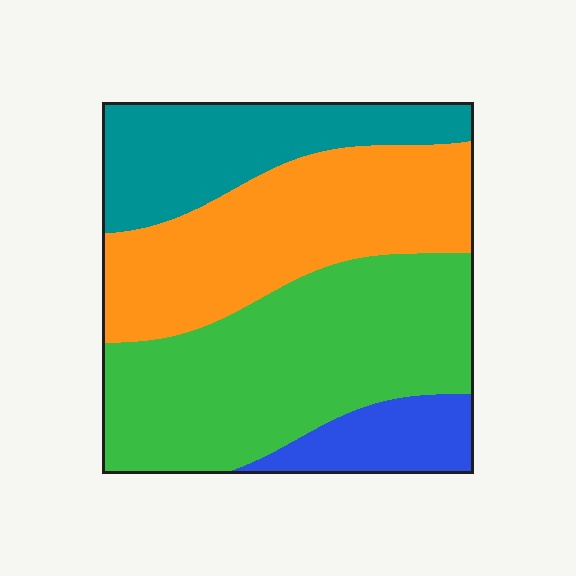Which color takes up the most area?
Green, at roughly 40%.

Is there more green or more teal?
Green.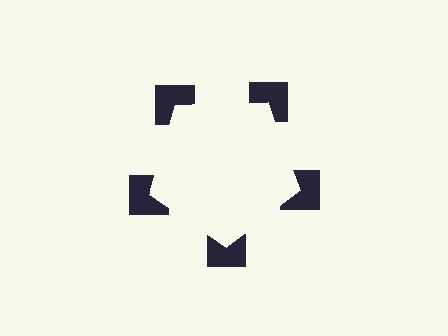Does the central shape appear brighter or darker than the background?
It typically appears slightly brighter than the background, even though no actual brightness change is drawn.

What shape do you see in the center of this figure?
An illusory pentagon — its edges are inferred from the aligned wedge cuts in the notched squares, not physically drawn.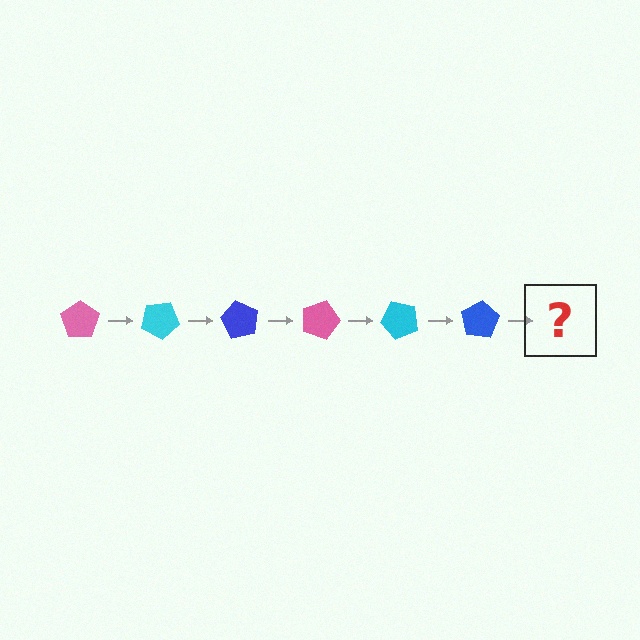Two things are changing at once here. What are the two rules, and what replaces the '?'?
The two rules are that it rotates 30 degrees each step and the color cycles through pink, cyan, and blue. The '?' should be a pink pentagon, rotated 180 degrees from the start.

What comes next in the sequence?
The next element should be a pink pentagon, rotated 180 degrees from the start.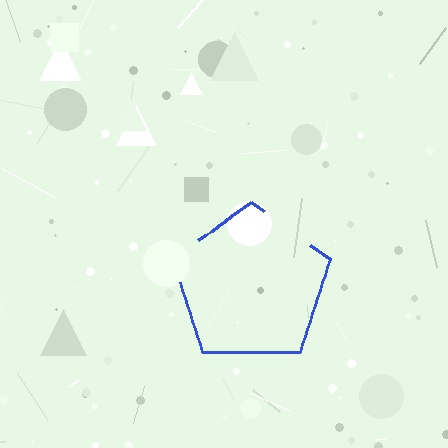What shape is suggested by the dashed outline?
The dashed outline suggests a pentagon.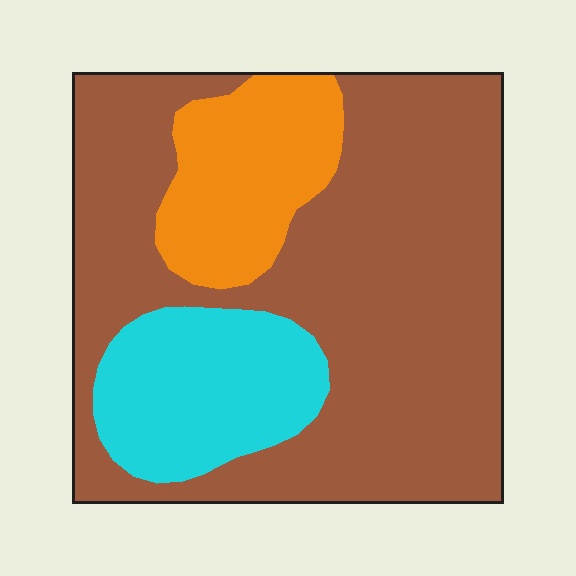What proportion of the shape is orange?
Orange covers roughly 15% of the shape.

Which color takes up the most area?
Brown, at roughly 65%.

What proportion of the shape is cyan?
Cyan takes up about one sixth (1/6) of the shape.